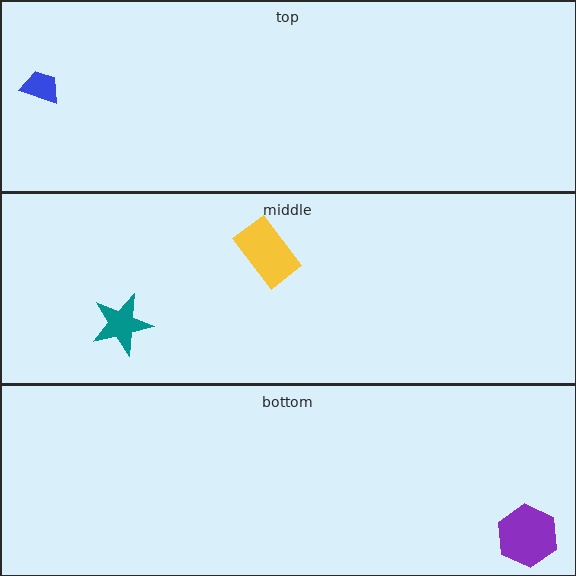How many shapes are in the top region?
1.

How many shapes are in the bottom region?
1.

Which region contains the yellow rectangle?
The middle region.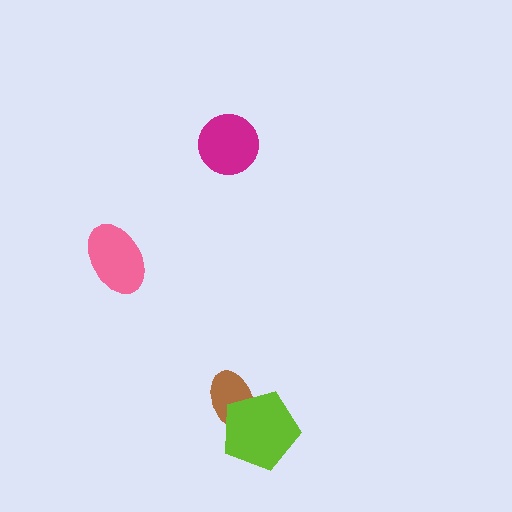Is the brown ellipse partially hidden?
Yes, it is partially covered by another shape.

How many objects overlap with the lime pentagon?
1 object overlaps with the lime pentagon.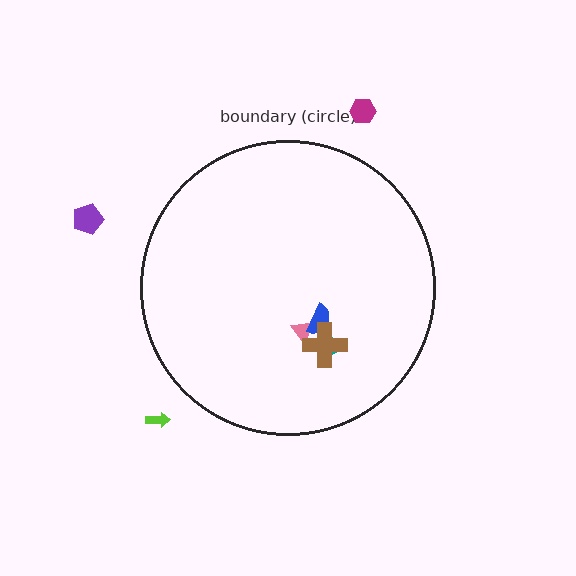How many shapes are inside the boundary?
4 inside, 3 outside.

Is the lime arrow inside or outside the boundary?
Outside.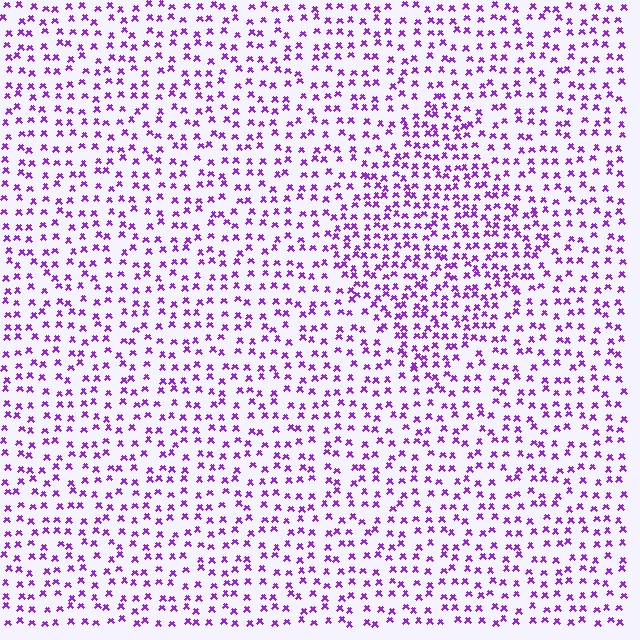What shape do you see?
I see a diamond.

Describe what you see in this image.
The image contains small purple elements arranged at two different densities. A diamond-shaped region is visible where the elements are more densely packed than the surrounding area.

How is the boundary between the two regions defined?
The boundary is defined by a change in element density (approximately 1.6x ratio). All elements are the same color, size, and shape.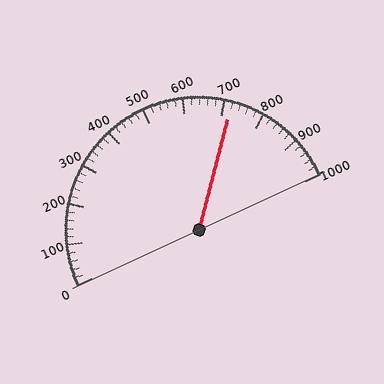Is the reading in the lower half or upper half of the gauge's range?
The reading is in the upper half of the range (0 to 1000).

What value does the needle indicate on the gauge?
The needle indicates approximately 720.